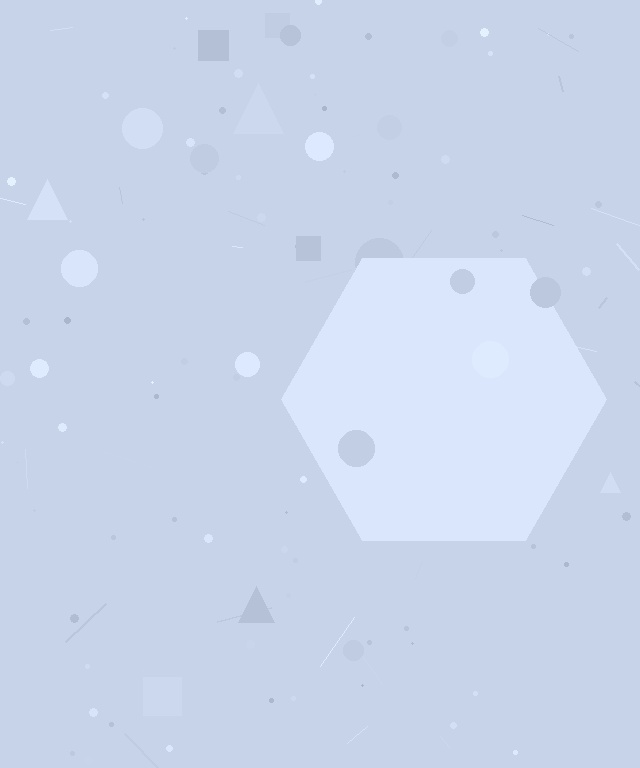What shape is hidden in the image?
A hexagon is hidden in the image.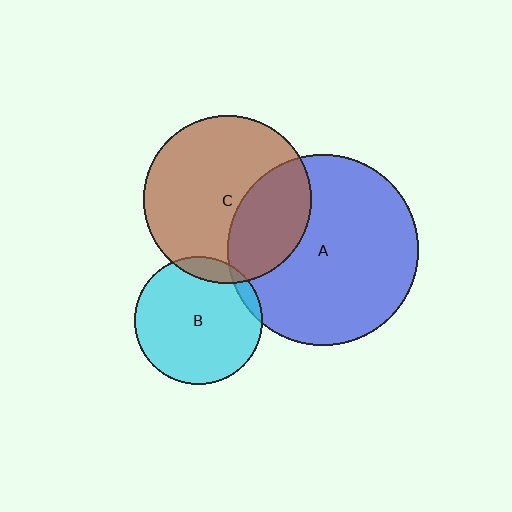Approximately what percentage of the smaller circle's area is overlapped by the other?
Approximately 10%.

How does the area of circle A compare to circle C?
Approximately 1.3 times.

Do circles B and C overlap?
Yes.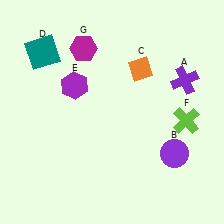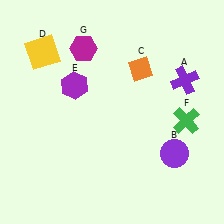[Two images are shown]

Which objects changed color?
D changed from teal to yellow. F changed from lime to green.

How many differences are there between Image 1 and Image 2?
There are 2 differences between the two images.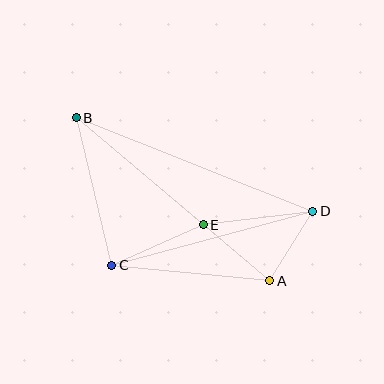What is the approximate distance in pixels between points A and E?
The distance between A and E is approximately 87 pixels.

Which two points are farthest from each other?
Points B and D are farthest from each other.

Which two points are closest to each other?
Points A and D are closest to each other.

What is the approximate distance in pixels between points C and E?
The distance between C and E is approximately 100 pixels.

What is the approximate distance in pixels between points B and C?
The distance between B and C is approximately 152 pixels.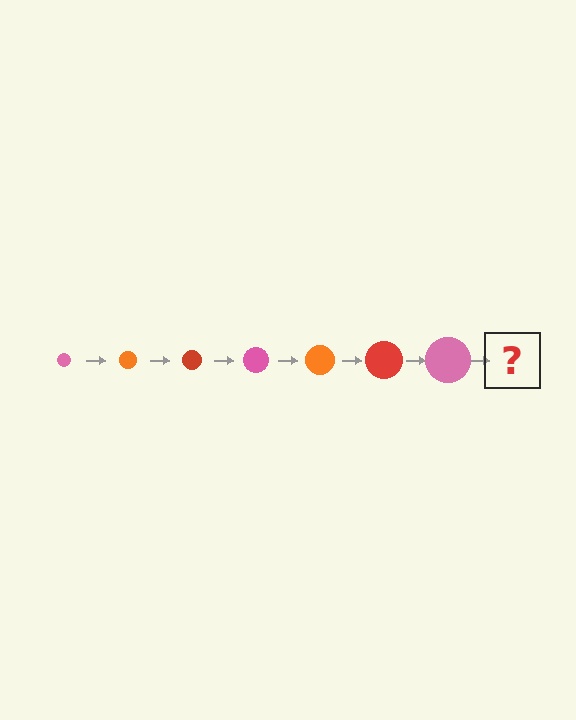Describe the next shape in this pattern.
It should be an orange circle, larger than the previous one.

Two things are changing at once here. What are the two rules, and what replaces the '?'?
The two rules are that the circle grows larger each step and the color cycles through pink, orange, and red. The '?' should be an orange circle, larger than the previous one.